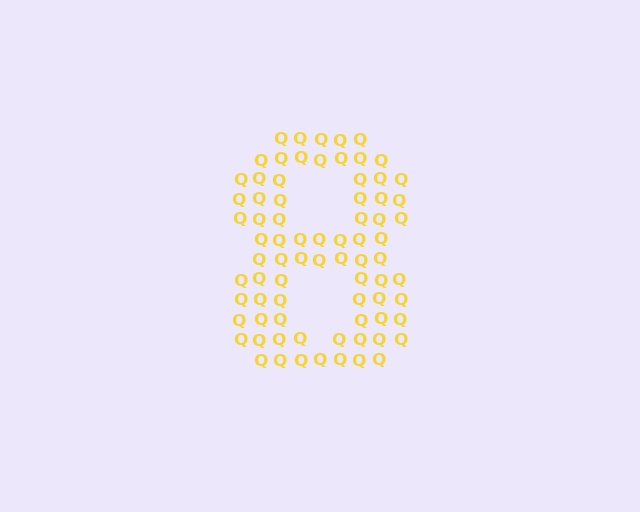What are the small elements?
The small elements are letter Q's.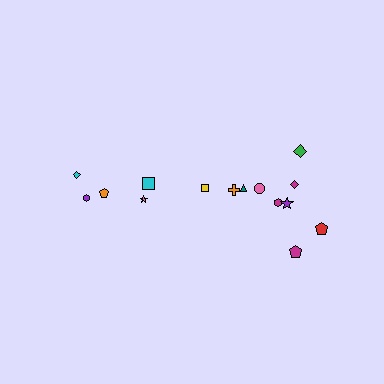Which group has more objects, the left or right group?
The right group.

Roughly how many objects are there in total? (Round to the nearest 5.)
Roughly 15 objects in total.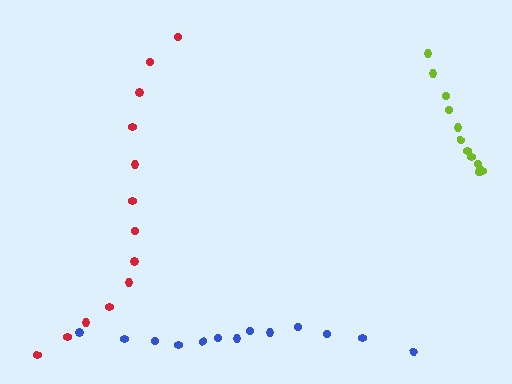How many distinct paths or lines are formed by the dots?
There are 3 distinct paths.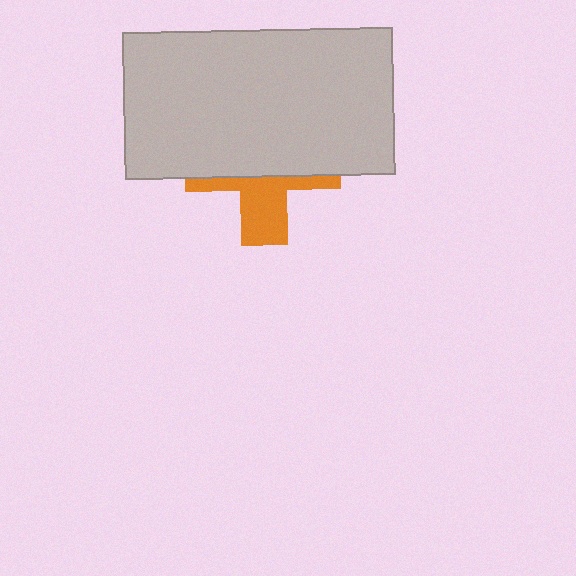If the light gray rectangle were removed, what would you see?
You would see the complete orange cross.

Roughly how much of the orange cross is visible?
A small part of it is visible (roughly 37%).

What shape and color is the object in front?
The object in front is a light gray rectangle.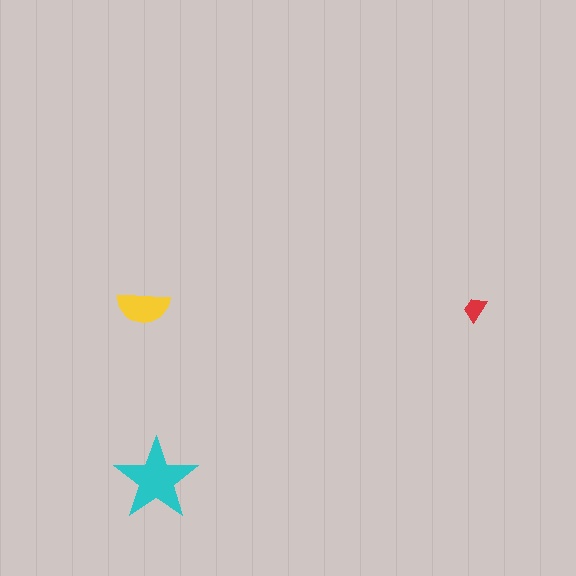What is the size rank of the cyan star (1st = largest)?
1st.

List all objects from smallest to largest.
The red trapezoid, the yellow semicircle, the cyan star.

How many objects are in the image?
There are 3 objects in the image.